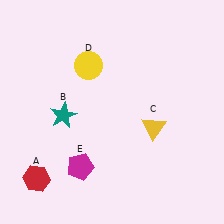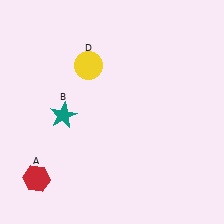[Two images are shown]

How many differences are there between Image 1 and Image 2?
There are 2 differences between the two images.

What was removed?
The yellow triangle (C), the magenta pentagon (E) were removed in Image 2.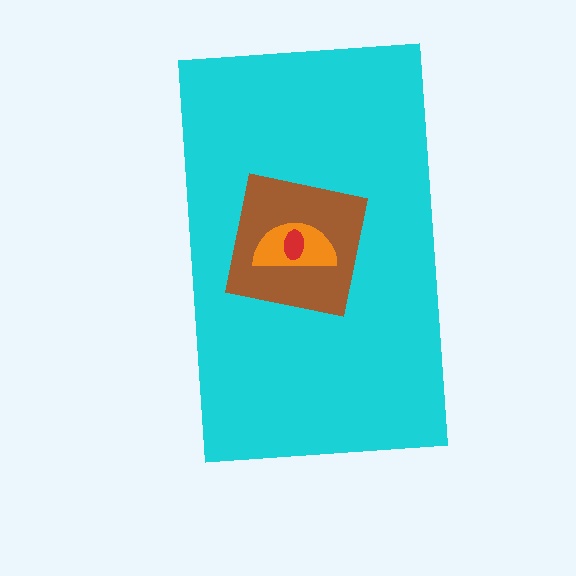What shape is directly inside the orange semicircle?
The red ellipse.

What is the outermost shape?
The cyan rectangle.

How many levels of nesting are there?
4.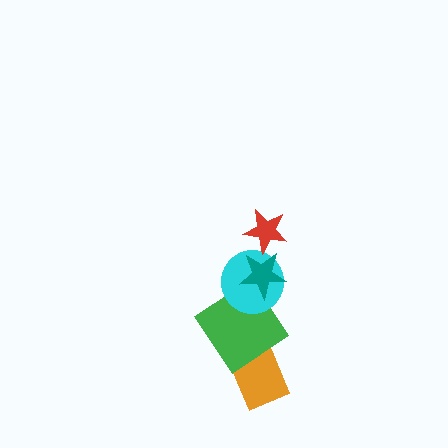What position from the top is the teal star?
The teal star is 2nd from the top.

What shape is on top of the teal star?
The red star is on top of the teal star.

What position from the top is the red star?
The red star is 1st from the top.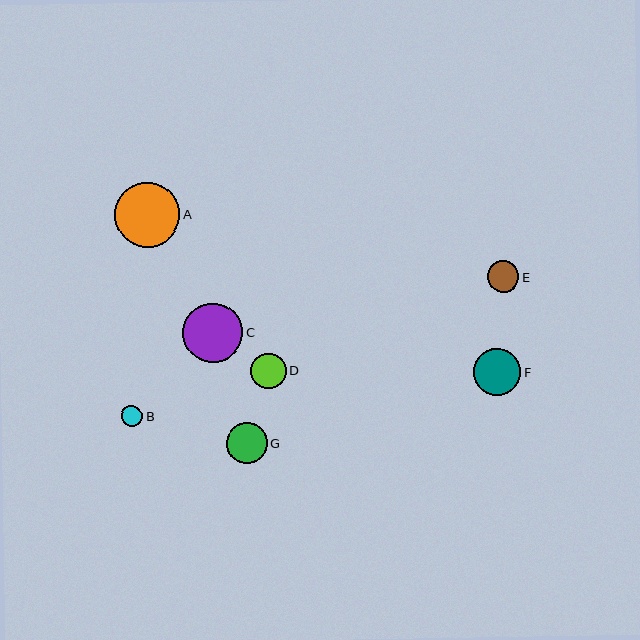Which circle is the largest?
Circle A is the largest with a size of approximately 65 pixels.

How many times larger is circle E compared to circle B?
Circle E is approximately 1.5 times the size of circle B.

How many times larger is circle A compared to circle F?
Circle A is approximately 1.4 times the size of circle F.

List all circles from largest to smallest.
From largest to smallest: A, C, F, G, D, E, B.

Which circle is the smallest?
Circle B is the smallest with a size of approximately 21 pixels.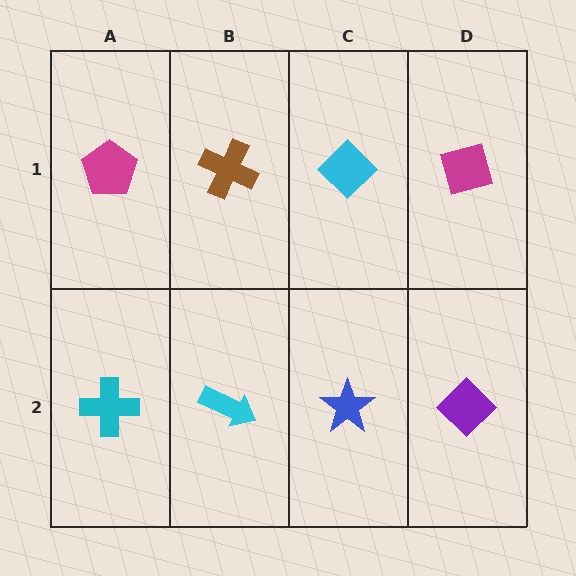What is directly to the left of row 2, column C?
A cyan arrow.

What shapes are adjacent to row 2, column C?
A cyan diamond (row 1, column C), a cyan arrow (row 2, column B), a purple diamond (row 2, column D).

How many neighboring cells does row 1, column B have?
3.